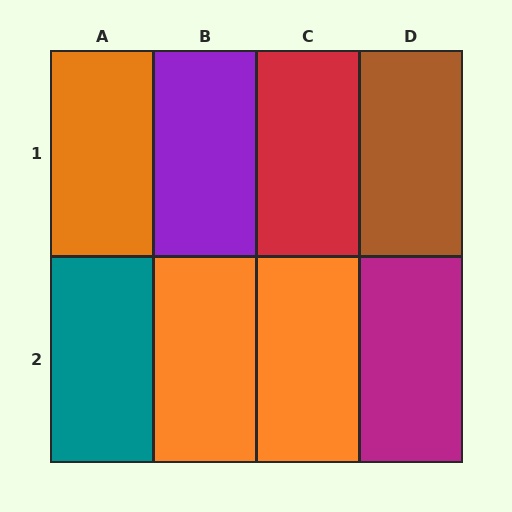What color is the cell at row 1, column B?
Purple.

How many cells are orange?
3 cells are orange.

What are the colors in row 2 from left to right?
Teal, orange, orange, magenta.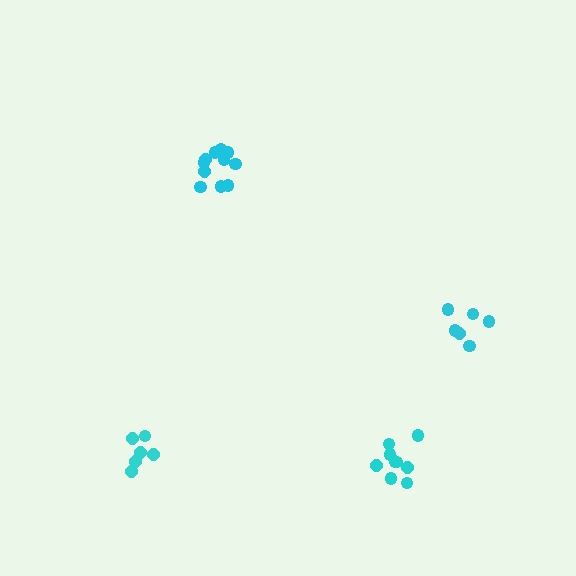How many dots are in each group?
Group 1: 9 dots, Group 2: 11 dots, Group 3: 6 dots, Group 4: 6 dots (32 total).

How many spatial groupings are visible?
There are 4 spatial groupings.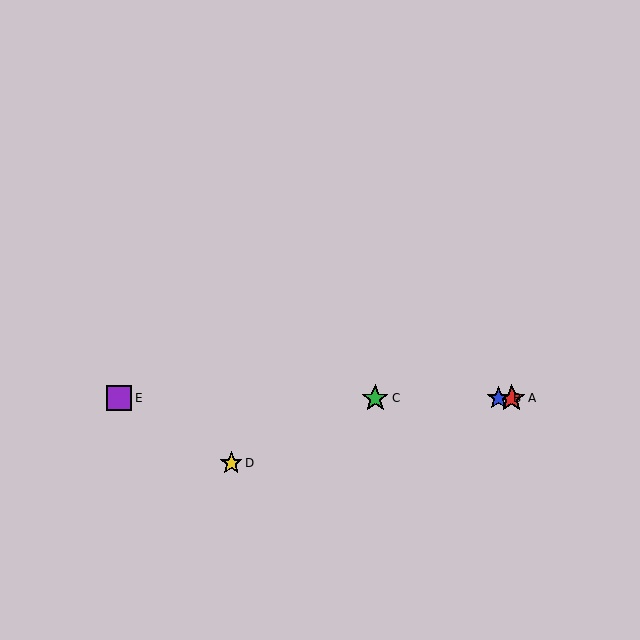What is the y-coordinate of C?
Object C is at y≈398.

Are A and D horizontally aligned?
No, A is at y≈398 and D is at y≈463.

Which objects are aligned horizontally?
Objects A, B, C, E are aligned horizontally.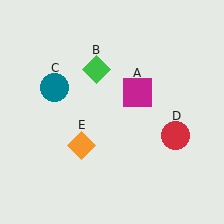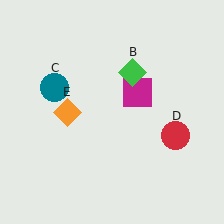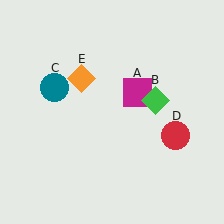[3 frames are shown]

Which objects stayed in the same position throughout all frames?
Magenta square (object A) and teal circle (object C) and red circle (object D) remained stationary.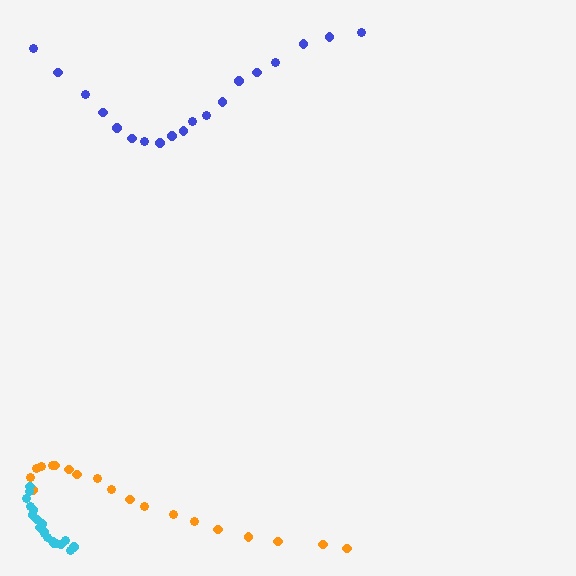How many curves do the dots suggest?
There are 3 distinct paths.